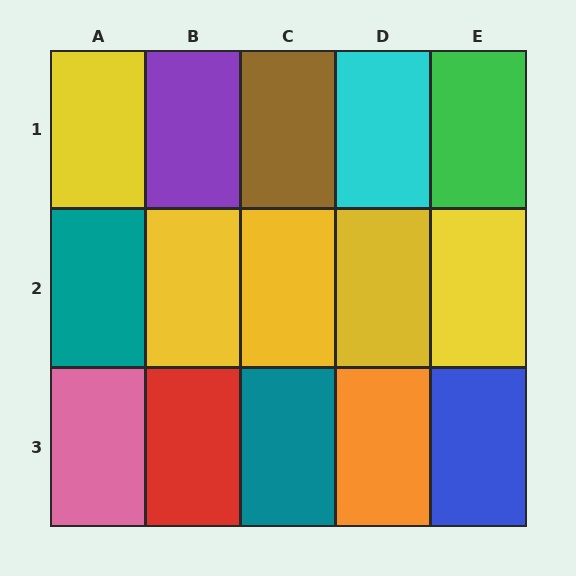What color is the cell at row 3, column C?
Teal.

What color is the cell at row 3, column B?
Red.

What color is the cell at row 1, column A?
Yellow.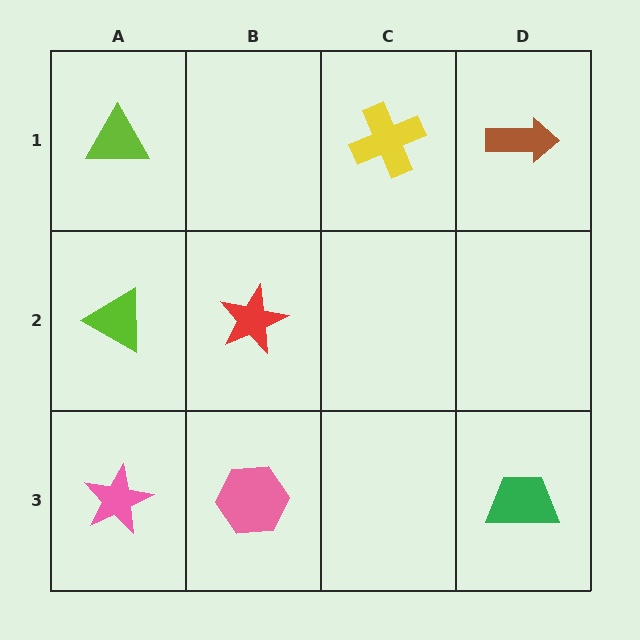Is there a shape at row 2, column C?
No, that cell is empty.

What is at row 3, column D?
A green trapezoid.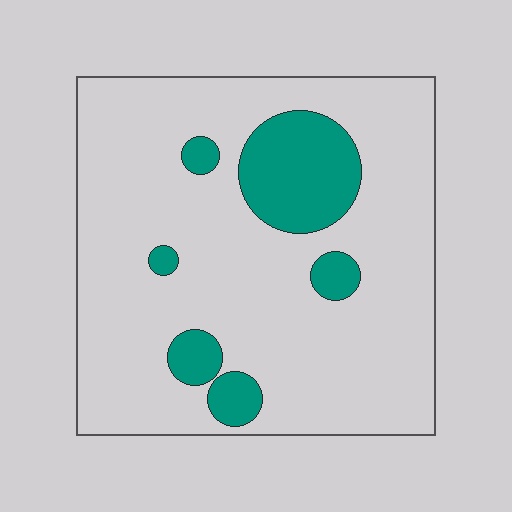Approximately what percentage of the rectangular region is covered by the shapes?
Approximately 15%.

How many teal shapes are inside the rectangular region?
6.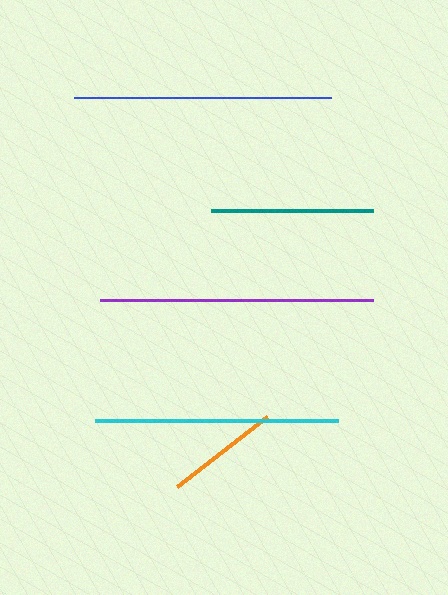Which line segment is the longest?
The purple line is the longest at approximately 273 pixels.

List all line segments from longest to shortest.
From longest to shortest: purple, blue, cyan, teal, orange.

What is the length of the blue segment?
The blue segment is approximately 257 pixels long.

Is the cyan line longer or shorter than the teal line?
The cyan line is longer than the teal line.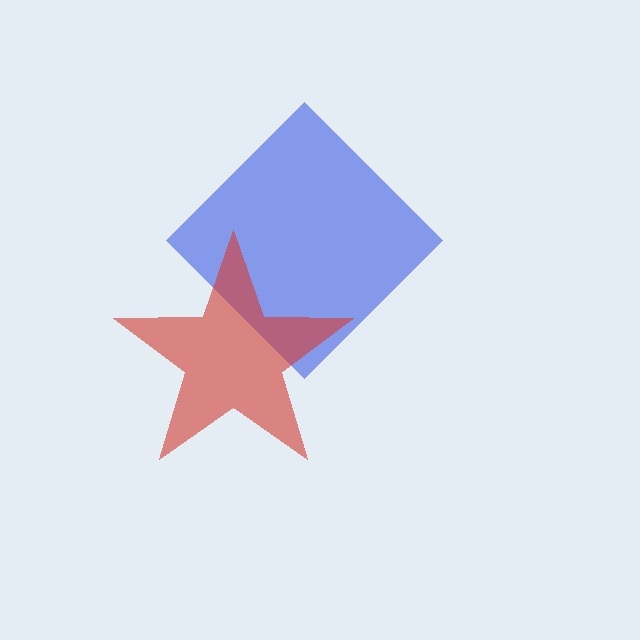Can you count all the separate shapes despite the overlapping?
Yes, there are 2 separate shapes.